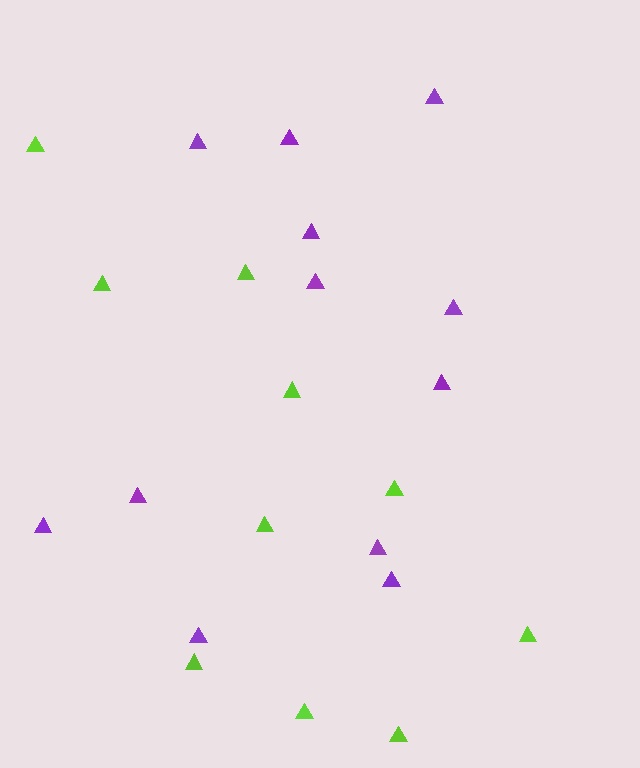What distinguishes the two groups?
There are 2 groups: one group of purple triangles (12) and one group of lime triangles (10).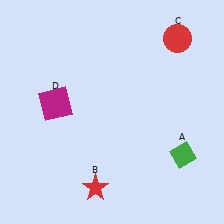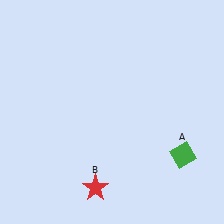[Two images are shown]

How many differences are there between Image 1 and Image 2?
There are 2 differences between the two images.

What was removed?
The red circle (C), the magenta square (D) were removed in Image 2.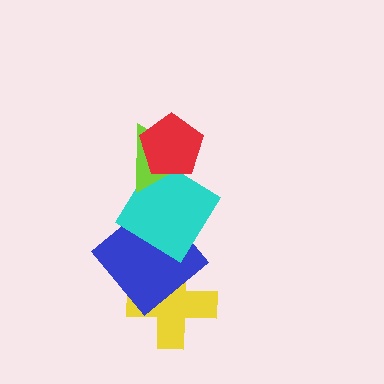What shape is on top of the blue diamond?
The cyan diamond is on top of the blue diamond.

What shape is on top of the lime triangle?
The red pentagon is on top of the lime triangle.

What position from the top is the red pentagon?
The red pentagon is 1st from the top.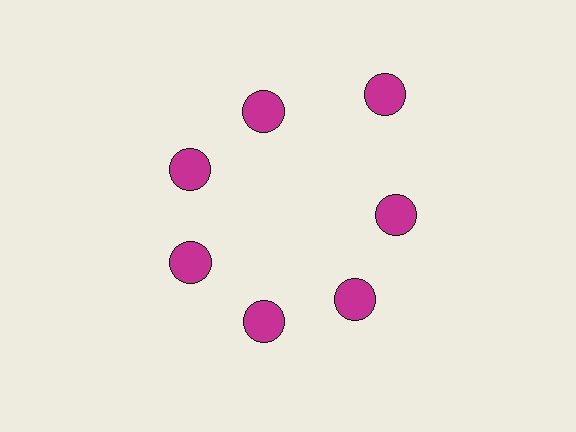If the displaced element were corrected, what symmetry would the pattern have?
It would have 7-fold rotational symmetry — the pattern would map onto itself every 51 degrees.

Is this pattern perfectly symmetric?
No. The 7 magenta circles are arranged in a ring, but one element near the 1 o'clock position is pushed outward from the center, breaking the 7-fold rotational symmetry.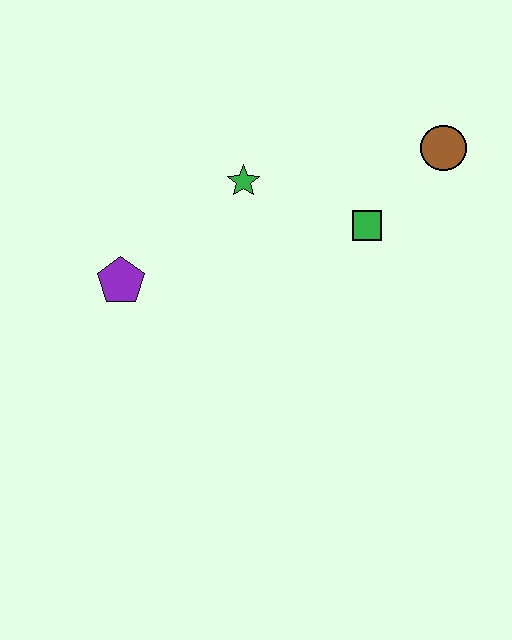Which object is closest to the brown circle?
The green square is closest to the brown circle.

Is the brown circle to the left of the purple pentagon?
No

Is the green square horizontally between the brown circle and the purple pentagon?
Yes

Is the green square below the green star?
Yes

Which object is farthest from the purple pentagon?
The brown circle is farthest from the purple pentagon.